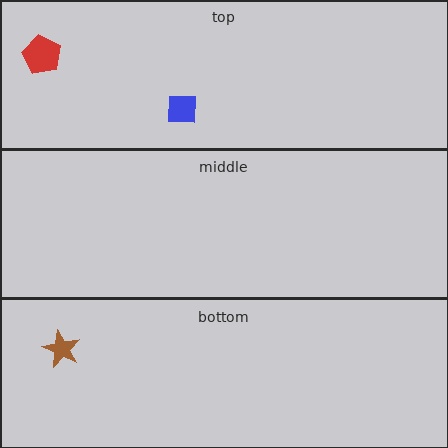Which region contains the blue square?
The top region.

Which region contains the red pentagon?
The top region.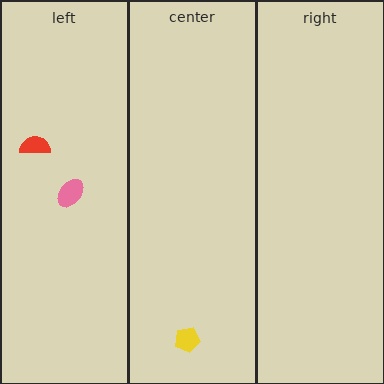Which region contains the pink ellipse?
The left region.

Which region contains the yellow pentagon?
The center region.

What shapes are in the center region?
The yellow pentagon.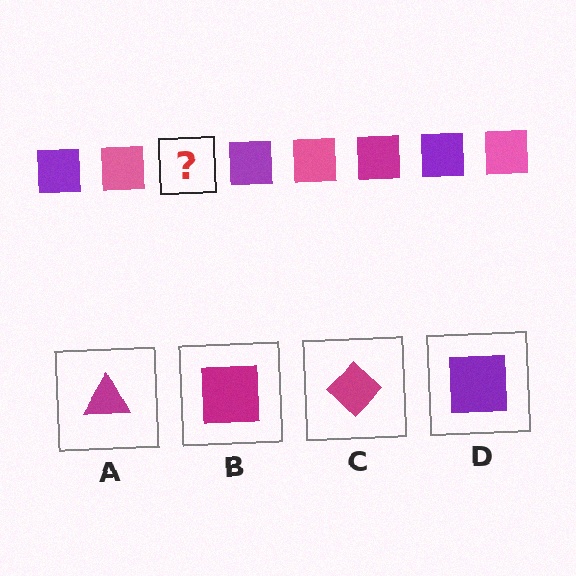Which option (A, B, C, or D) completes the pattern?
B.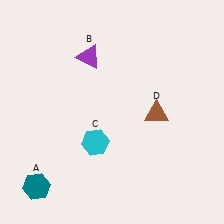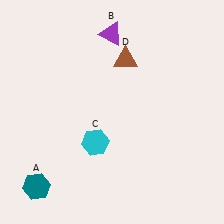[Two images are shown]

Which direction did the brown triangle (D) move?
The brown triangle (D) moved up.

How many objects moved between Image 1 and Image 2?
2 objects moved between the two images.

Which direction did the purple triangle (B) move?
The purple triangle (B) moved right.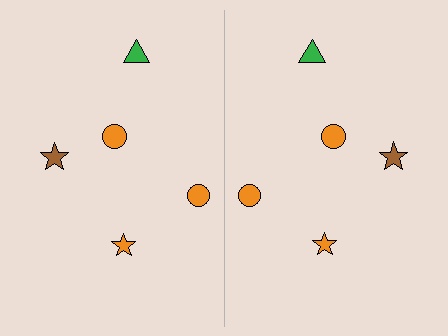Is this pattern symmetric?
Yes, this pattern has bilateral (reflection) symmetry.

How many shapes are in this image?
There are 10 shapes in this image.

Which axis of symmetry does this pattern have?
The pattern has a vertical axis of symmetry running through the center of the image.